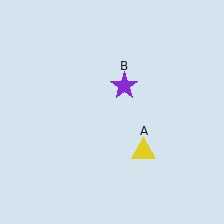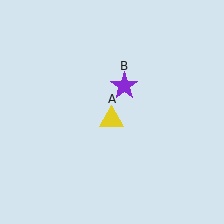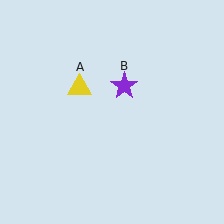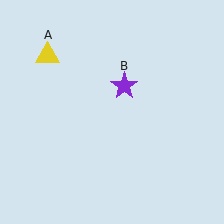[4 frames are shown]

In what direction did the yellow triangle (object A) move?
The yellow triangle (object A) moved up and to the left.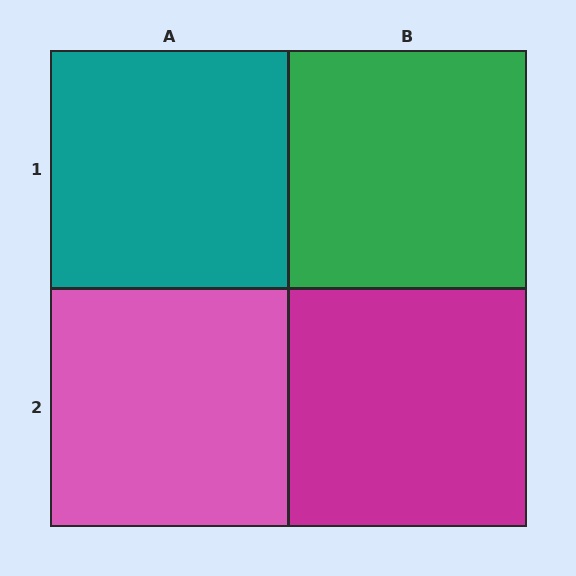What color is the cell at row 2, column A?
Pink.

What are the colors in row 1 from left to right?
Teal, green.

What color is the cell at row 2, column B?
Magenta.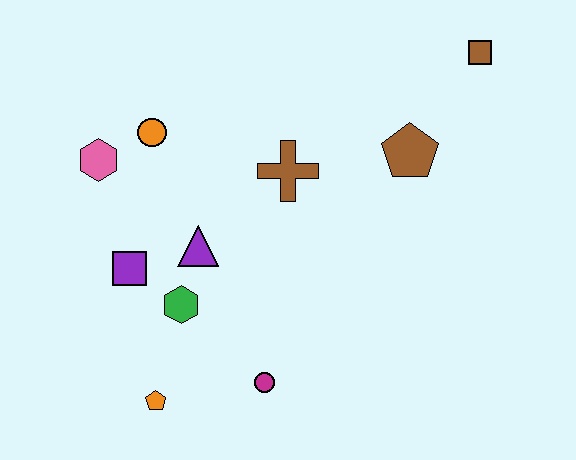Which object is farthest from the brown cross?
The orange pentagon is farthest from the brown cross.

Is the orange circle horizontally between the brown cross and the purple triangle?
No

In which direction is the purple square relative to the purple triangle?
The purple square is to the left of the purple triangle.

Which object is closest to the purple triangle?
The green hexagon is closest to the purple triangle.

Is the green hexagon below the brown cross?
Yes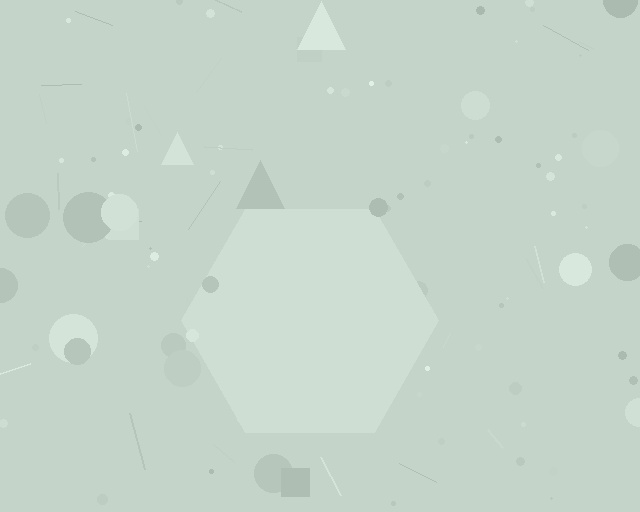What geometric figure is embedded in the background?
A hexagon is embedded in the background.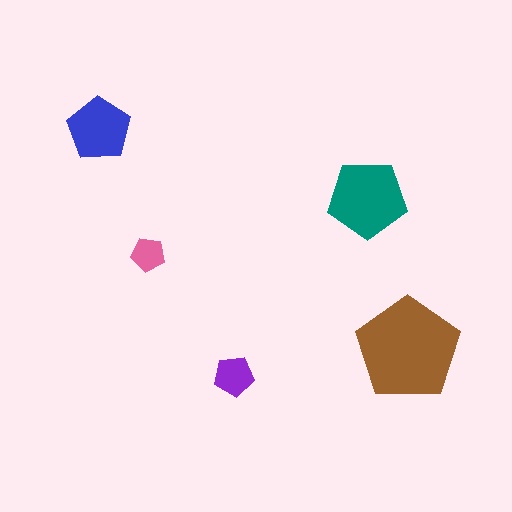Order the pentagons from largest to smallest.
the brown one, the teal one, the blue one, the purple one, the pink one.